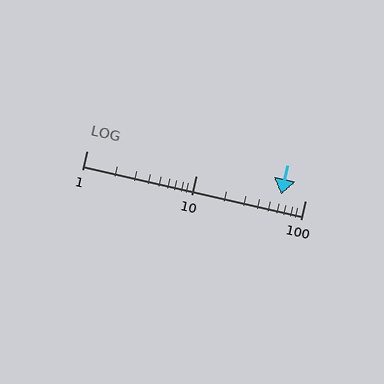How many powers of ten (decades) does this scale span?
The scale spans 2 decades, from 1 to 100.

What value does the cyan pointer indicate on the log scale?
The pointer indicates approximately 60.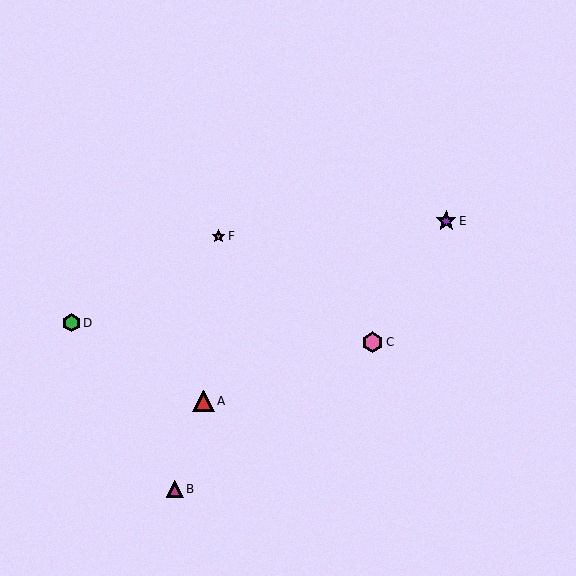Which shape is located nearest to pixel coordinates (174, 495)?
The magenta triangle (labeled B) at (175, 489) is nearest to that location.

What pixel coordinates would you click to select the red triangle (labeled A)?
Click at (203, 401) to select the red triangle A.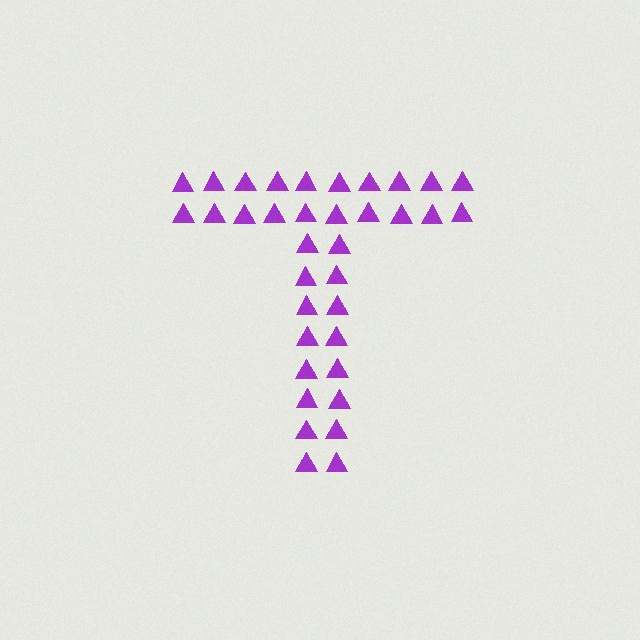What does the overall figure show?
The overall figure shows the letter T.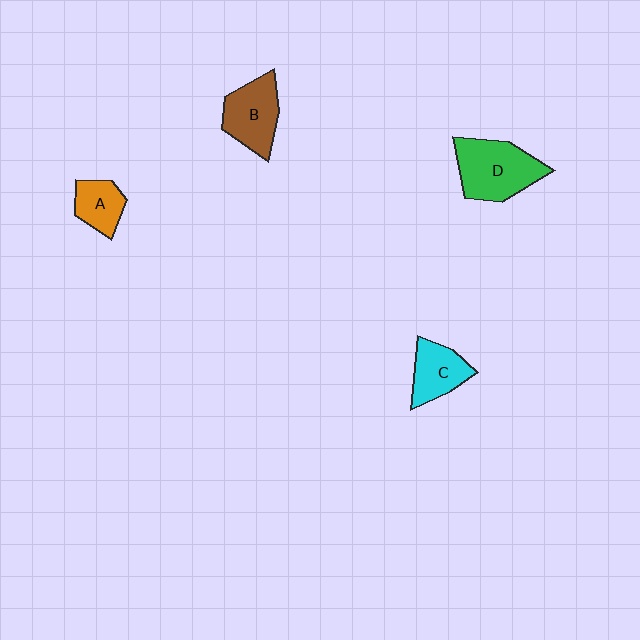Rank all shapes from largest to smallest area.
From largest to smallest: D (green), B (brown), C (cyan), A (orange).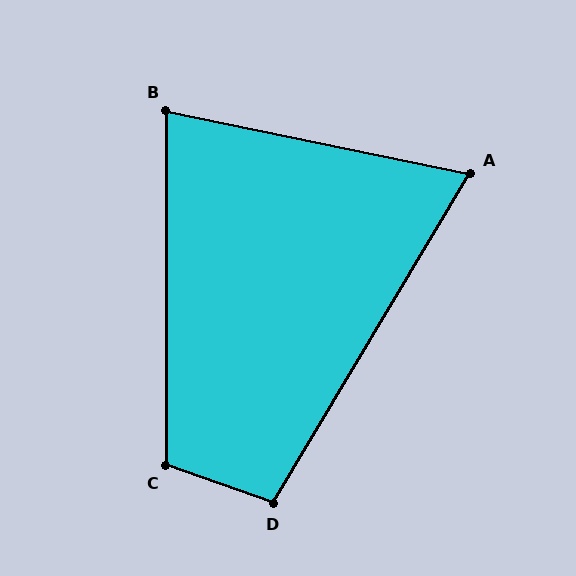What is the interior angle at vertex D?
Approximately 102 degrees (obtuse).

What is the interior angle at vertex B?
Approximately 78 degrees (acute).